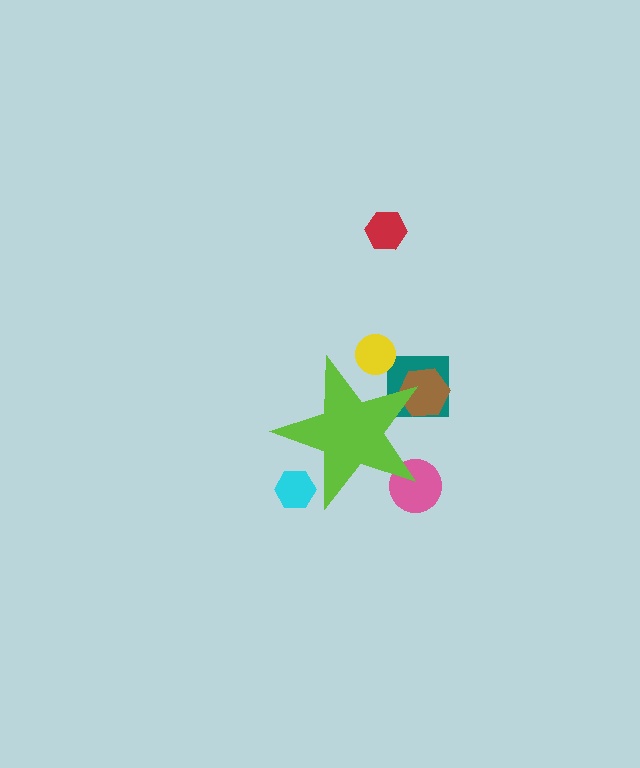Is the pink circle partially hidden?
Yes, the pink circle is partially hidden behind the lime star.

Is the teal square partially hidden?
Yes, the teal square is partially hidden behind the lime star.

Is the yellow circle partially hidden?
Yes, the yellow circle is partially hidden behind the lime star.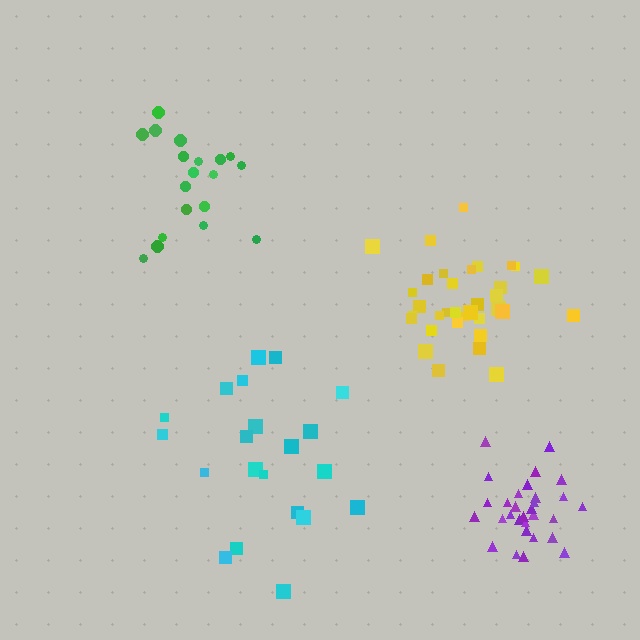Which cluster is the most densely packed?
Purple.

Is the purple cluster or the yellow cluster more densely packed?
Purple.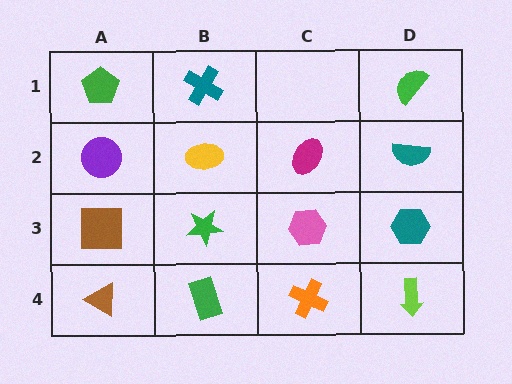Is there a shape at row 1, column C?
No, that cell is empty.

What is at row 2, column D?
A teal semicircle.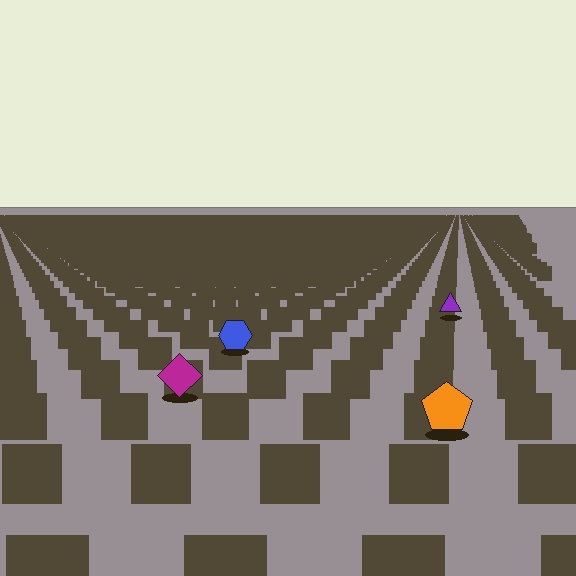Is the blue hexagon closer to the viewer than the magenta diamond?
No. The magenta diamond is closer — you can tell from the texture gradient: the ground texture is coarser near it.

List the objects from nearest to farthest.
From nearest to farthest: the orange pentagon, the magenta diamond, the blue hexagon, the purple triangle.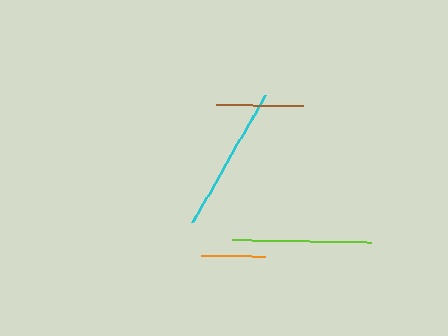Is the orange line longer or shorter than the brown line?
The brown line is longer than the orange line.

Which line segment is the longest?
The cyan line is the longest at approximately 147 pixels.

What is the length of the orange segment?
The orange segment is approximately 64 pixels long.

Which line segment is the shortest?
The orange line is the shortest at approximately 64 pixels.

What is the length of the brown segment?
The brown segment is approximately 88 pixels long.